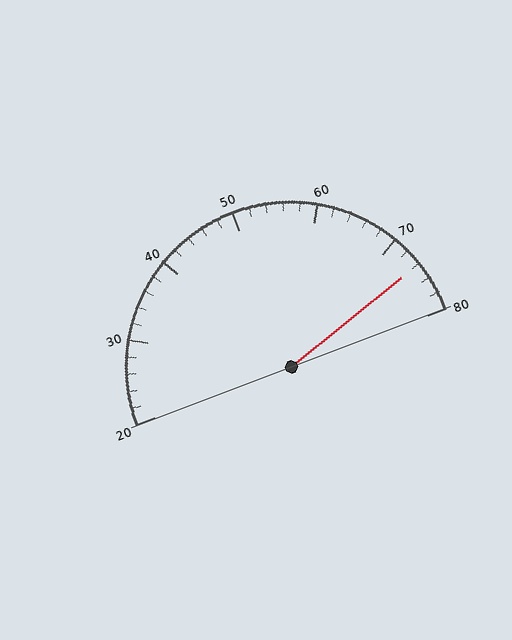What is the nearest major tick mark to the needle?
The nearest major tick mark is 70.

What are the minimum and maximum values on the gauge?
The gauge ranges from 20 to 80.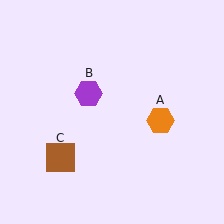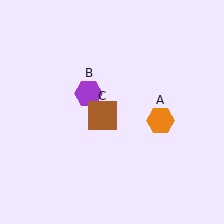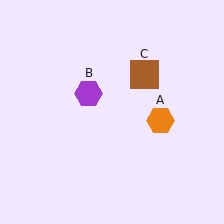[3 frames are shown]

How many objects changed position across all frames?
1 object changed position: brown square (object C).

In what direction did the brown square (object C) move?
The brown square (object C) moved up and to the right.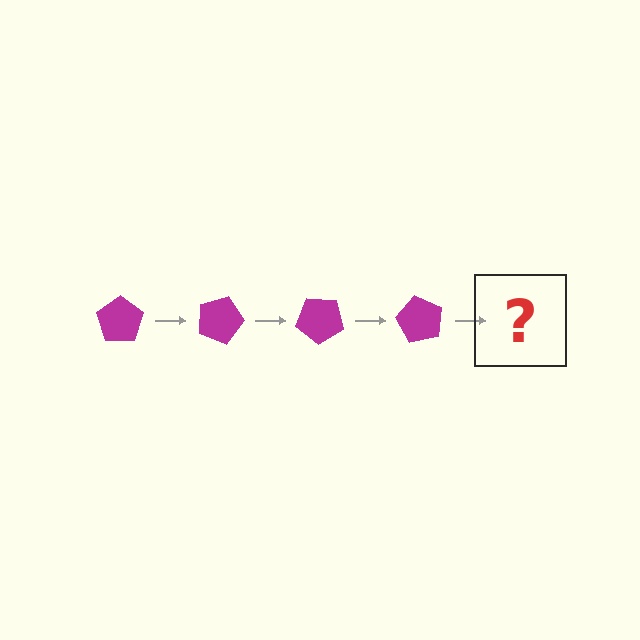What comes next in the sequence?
The next element should be a magenta pentagon rotated 80 degrees.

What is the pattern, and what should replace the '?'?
The pattern is that the pentagon rotates 20 degrees each step. The '?' should be a magenta pentagon rotated 80 degrees.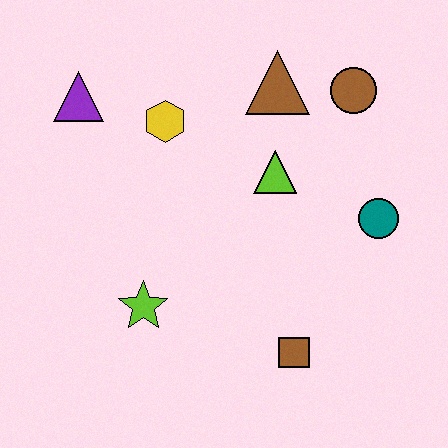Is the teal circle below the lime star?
No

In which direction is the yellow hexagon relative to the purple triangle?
The yellow hexagon is to the right of the purple triangle.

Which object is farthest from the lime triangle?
The purple triangle is farthest from the lime triangle.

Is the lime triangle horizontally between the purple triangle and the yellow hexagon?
No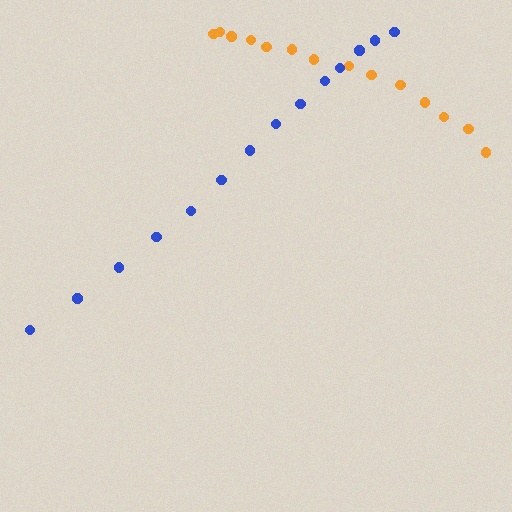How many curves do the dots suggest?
There are 2 distinct paths.